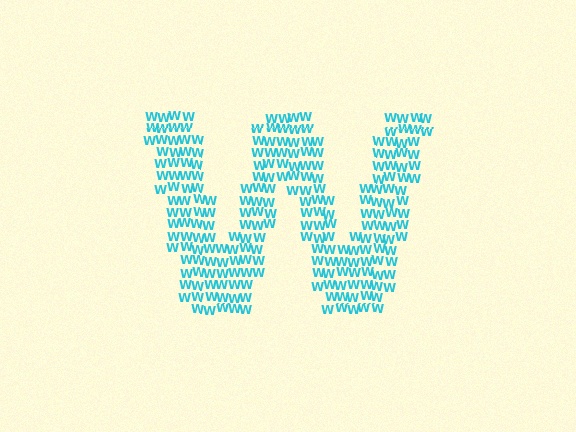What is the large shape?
The large shape is the letter W.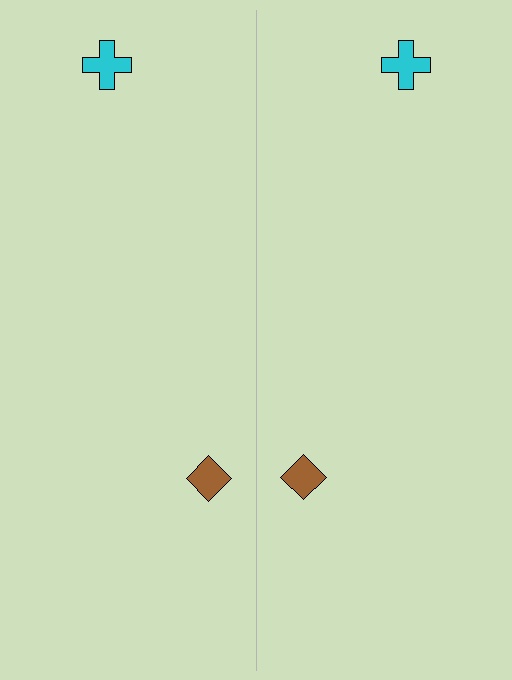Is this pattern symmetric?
Yes, this pattern has bilateral (reflection) symmetry.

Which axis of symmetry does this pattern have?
The pattern has a vertical axis of symmetry running through the center of the image.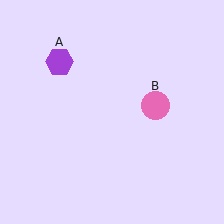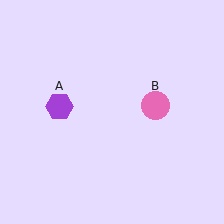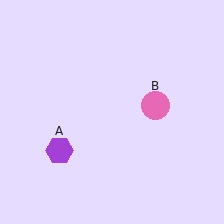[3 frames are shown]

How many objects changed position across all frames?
1 object changed position: purple hexagon (object A).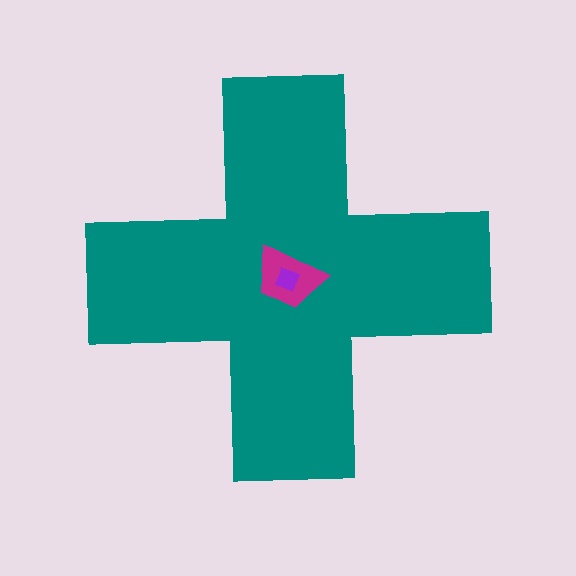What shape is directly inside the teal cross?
The magenta trapezoid.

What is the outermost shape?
The teal cross.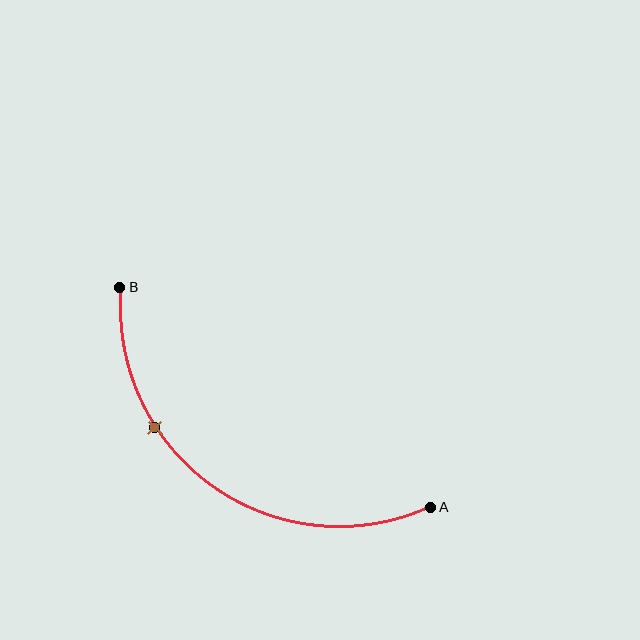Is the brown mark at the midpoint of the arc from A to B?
No. The brown mark lies on the arc but is closer to endpoint B. The arc midpoint would be at the point on the curve equidistant along the arc from both A and B.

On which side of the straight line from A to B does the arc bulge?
The arc bulges below and to the left of the straight line connecting A and B.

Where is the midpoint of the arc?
The arc midpoint is the point on the curve farthest from the straight line joining A and B. It sits below and to the left of that line.